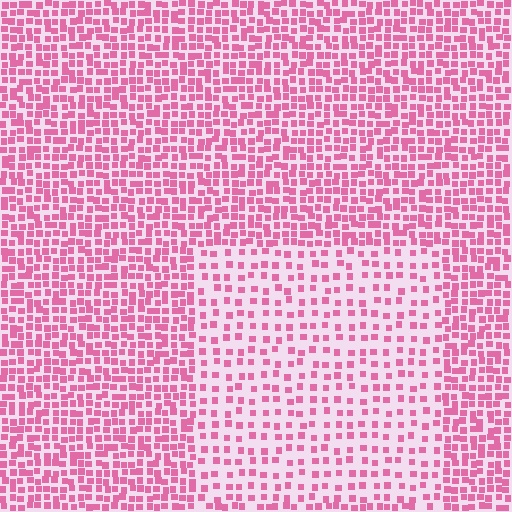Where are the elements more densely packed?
The elements are more densely packed outside the rectangle boundary.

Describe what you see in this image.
The image contains small pink elements arranged at two different densities. A rectangle-shaped region is visible where the elements are less densely packed than the surrounding area.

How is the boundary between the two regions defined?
The boundary is defined by a change in element density (approximately 2.1x ratio). All elements are the same color, size, and shape.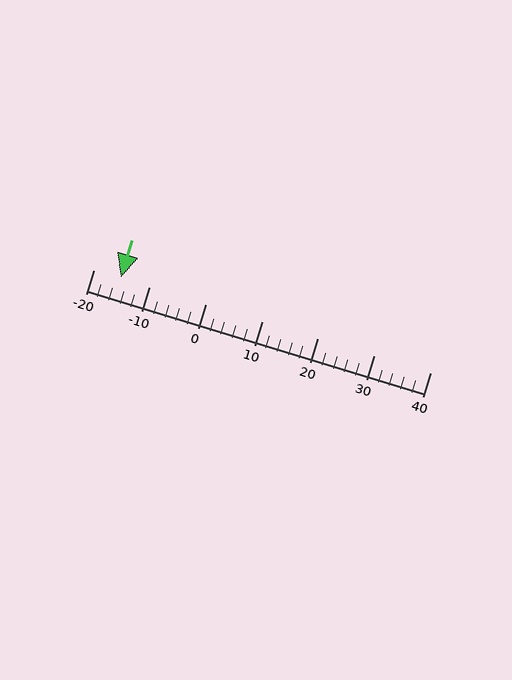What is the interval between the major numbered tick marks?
The major tick marks are spaced 10 units apart.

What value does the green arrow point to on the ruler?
The green arrow points to approximately -15.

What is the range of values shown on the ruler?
The ruler shows values from -20 to 40.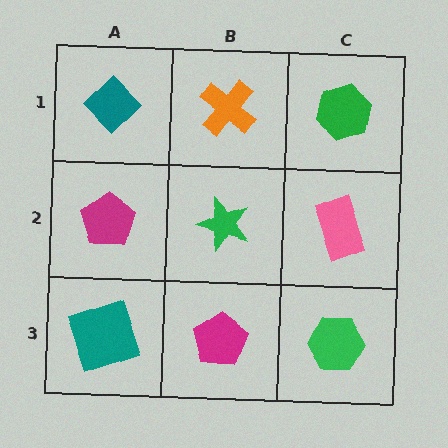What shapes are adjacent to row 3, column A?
A magenta pentagon (row 2, column A), a magenta pentagon (row 3, column B).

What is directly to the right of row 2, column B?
A pink rectangle.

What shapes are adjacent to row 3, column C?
A pink rectangle (row 2, column C), a magenta pentagon (row 3, column B).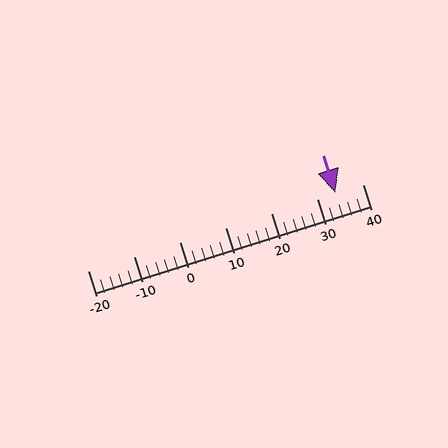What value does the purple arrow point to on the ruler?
The purple arrow points to approximately 34.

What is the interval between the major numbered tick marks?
The major tick marks are spaced 10 units apart.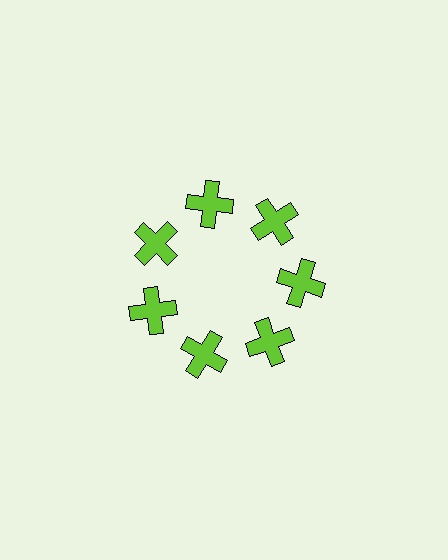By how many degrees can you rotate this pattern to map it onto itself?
The pattern maps onto itself every 51 degrees of rotation.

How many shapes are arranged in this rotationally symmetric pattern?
There are 7 shapes, arranged in 7 groups of 1.